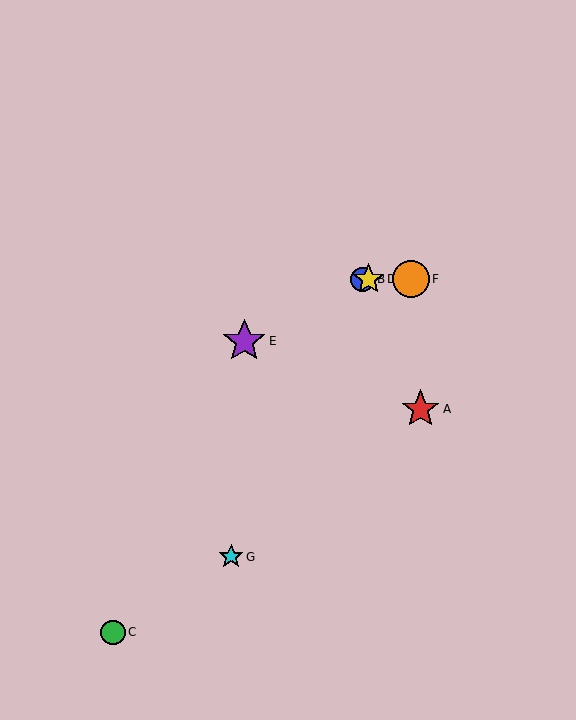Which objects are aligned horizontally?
Objects B, D, F are aligned horizontally.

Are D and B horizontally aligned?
Yes, both are at y≈279.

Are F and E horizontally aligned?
No, F is at y≈279 and E is at y≈342.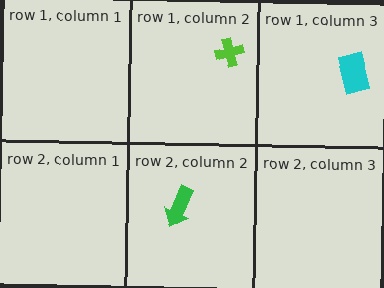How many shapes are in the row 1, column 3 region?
1.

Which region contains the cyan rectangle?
The row 1, column 3 region.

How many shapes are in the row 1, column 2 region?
1.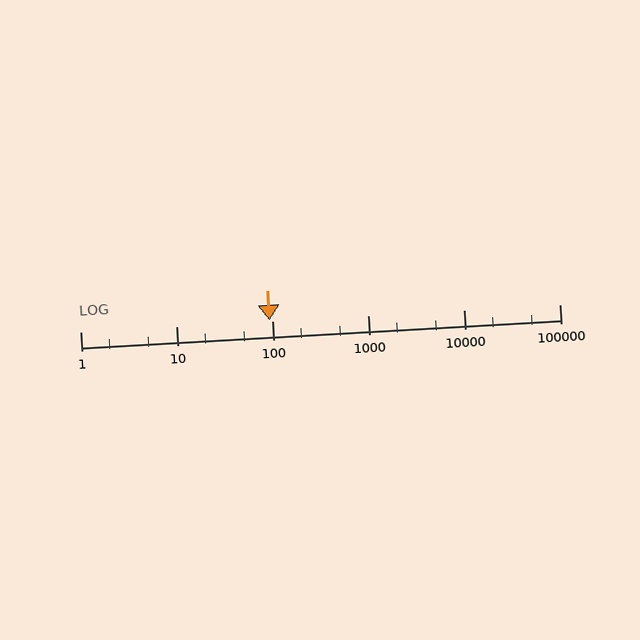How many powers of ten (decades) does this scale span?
The scale spans 5 decades, from 1 to 100000.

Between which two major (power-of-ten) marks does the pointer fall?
The pointer is between 10 and 100.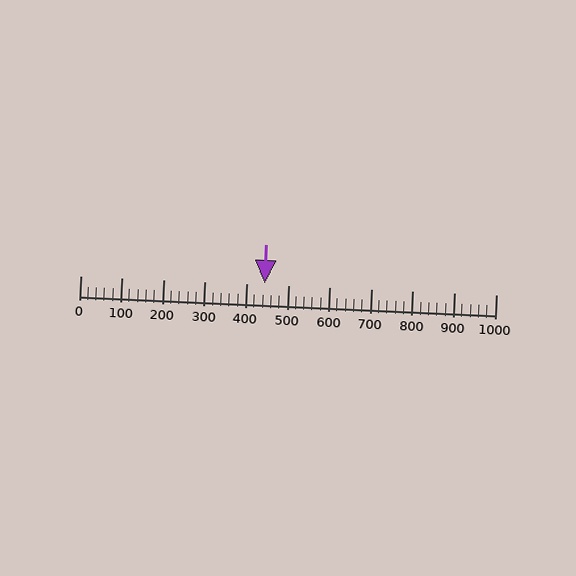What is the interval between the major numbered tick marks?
The major tick marks are spaced 100 units apart.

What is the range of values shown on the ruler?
The ruler shows values from 0 to 1000.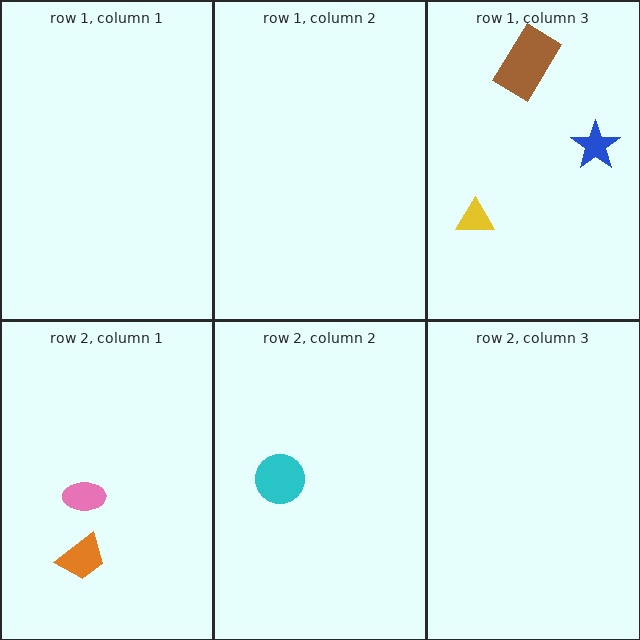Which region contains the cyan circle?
The row 2, column 2 region.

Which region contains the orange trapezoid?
The row 2, column 1 region.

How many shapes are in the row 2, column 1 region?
2.